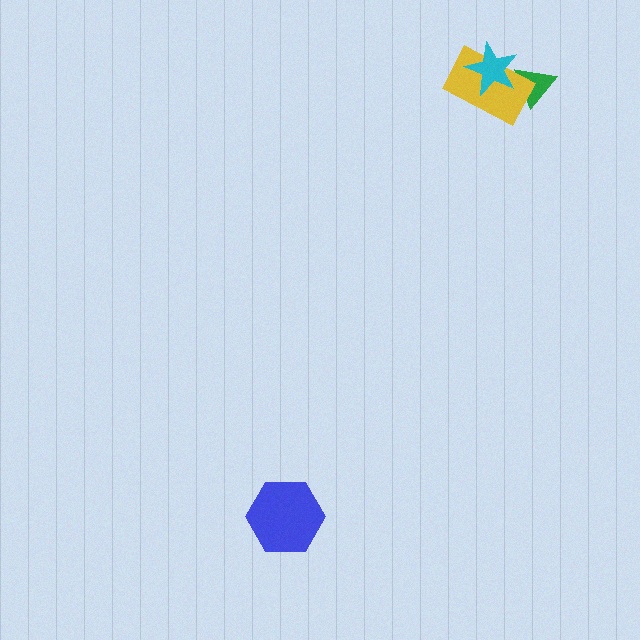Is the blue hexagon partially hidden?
No, no other shape covers it.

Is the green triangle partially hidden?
Yes, it is partially covered by another shape.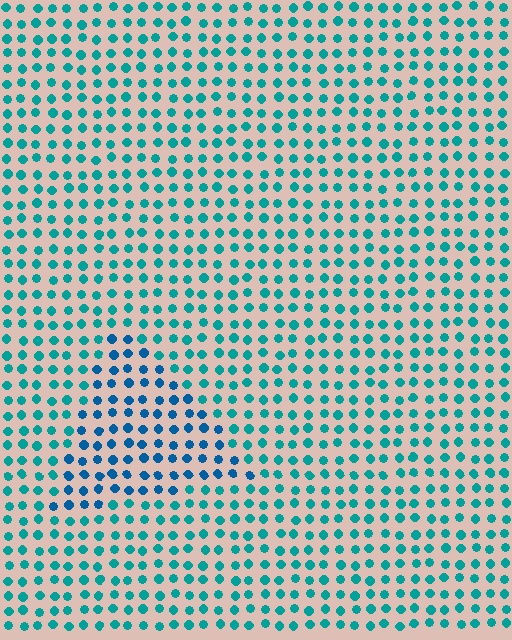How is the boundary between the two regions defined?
The boundary is defined purely by a slight shift in hue (about 27 degrees). Spacing, size, and orientation are identical on both sides.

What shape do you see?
I see a triangle.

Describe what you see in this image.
The image is filled with small teal elements in a uniform arrangement. A triangle-shaped region is visible where the elements are tinted to a slightly different hue, forming a subtle color boundary.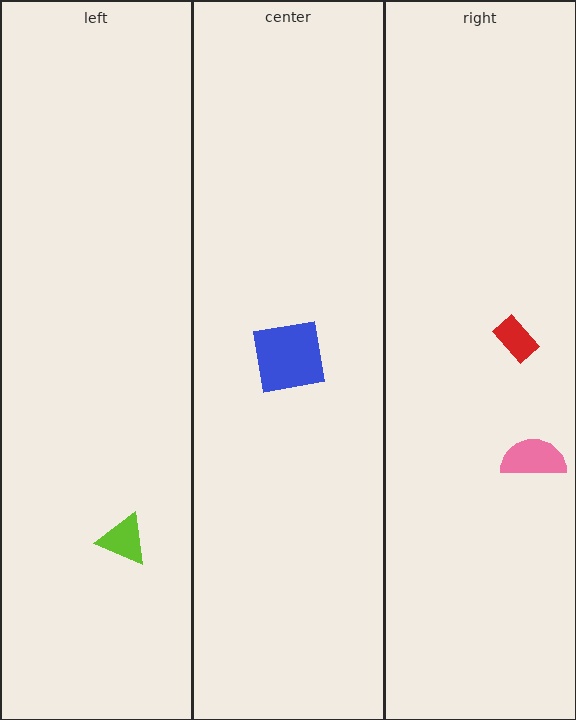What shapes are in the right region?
The pink semicircle, the red rectangle.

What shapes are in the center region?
The blue square.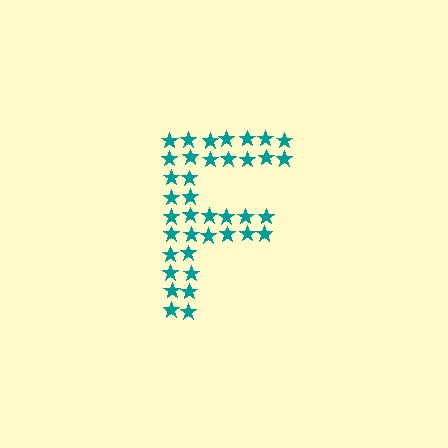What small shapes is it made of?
It is made of small stars.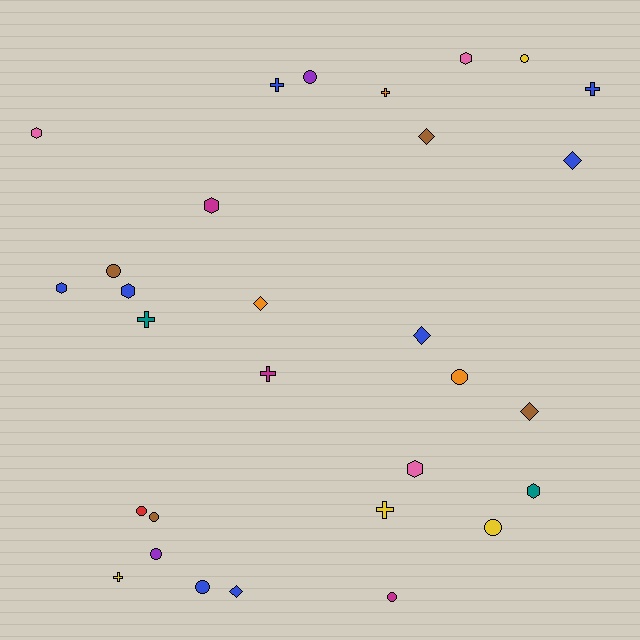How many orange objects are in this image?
There are 3 orange objects.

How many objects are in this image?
There are 30 objects.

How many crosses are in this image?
There are 7 crosses.